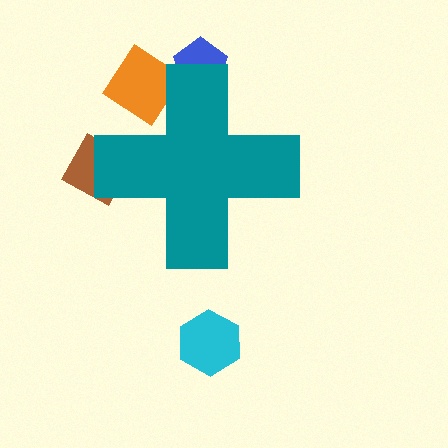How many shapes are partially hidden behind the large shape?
3 shapes are partially hidden.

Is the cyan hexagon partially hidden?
No, the cyan hexagon is fully visible.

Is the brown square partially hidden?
Yes, the brown square is partially hidden behind the teal cross.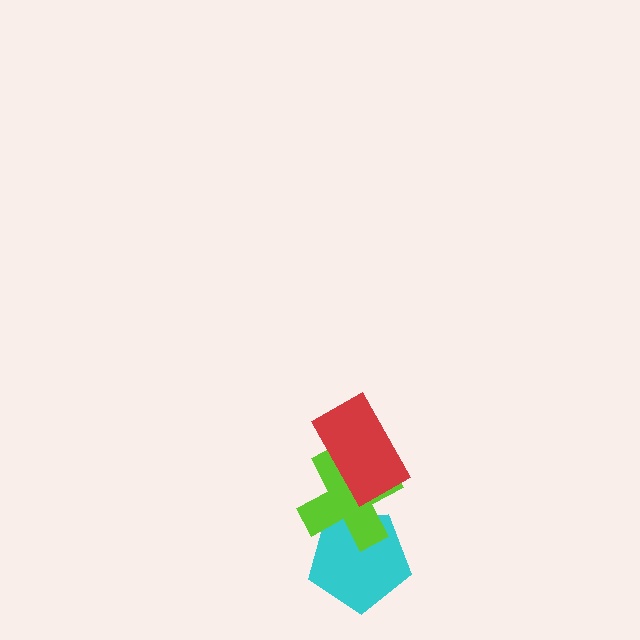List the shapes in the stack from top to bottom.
From top to bottom: the red rectangle, the lime cross, the cyan pentagon.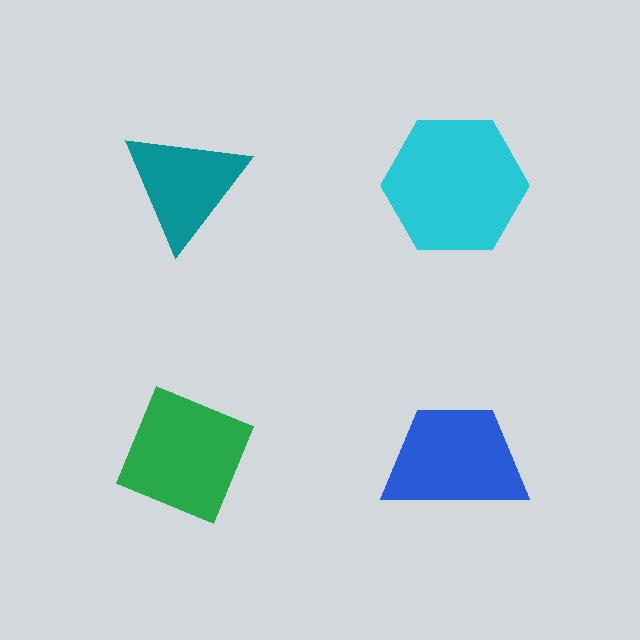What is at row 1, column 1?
A teal triangle.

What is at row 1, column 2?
A cyan hexagon.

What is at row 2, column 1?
A green diamond.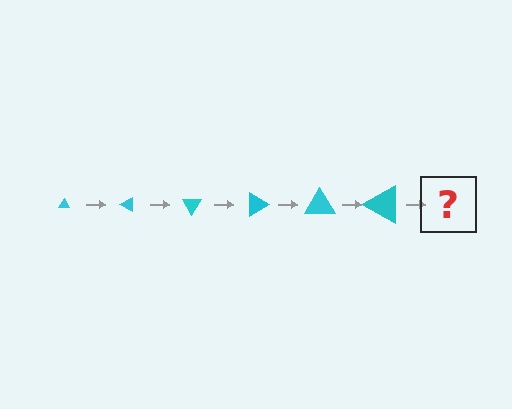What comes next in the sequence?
The next element should be a triangle, larger than the previous one and rotated 180 degrees from the start.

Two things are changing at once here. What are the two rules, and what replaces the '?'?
The two rules are that the triangle grows larger each step and it rotates 30 degrees each step. The '?' should be a triangle, larger than the previous one and rotated 180 degrees from the start.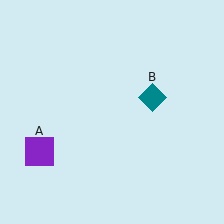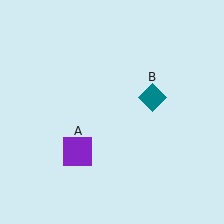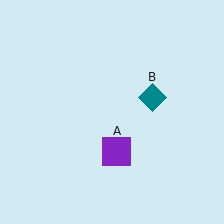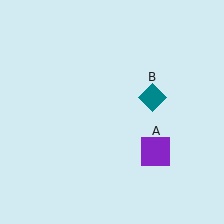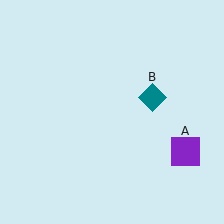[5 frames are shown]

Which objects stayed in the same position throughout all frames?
Teal diamond (object B) remained stationary.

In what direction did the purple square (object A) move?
The purple square (object A) moved right.